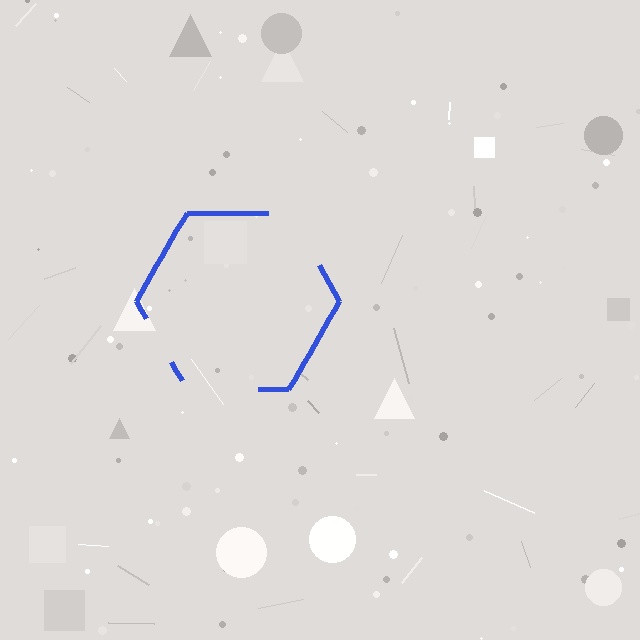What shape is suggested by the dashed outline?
The dashed outline suggests a hexagon.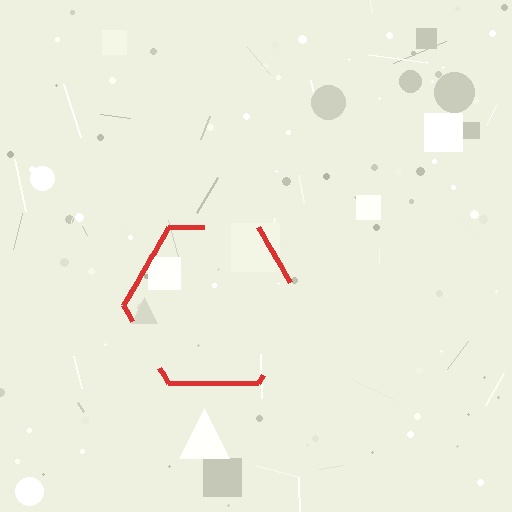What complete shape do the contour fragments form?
The contour fragments form a hexagon.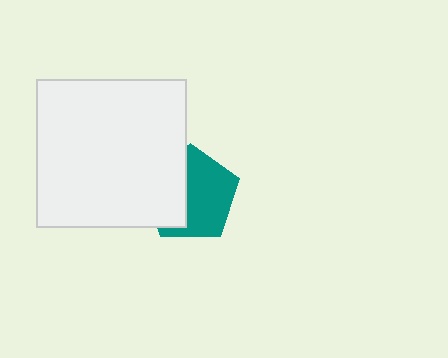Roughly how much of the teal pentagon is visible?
About half of it is visible (roughly 59%).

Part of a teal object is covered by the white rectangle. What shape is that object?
It is a pentagon.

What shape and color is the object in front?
The object in front is a white rectangle.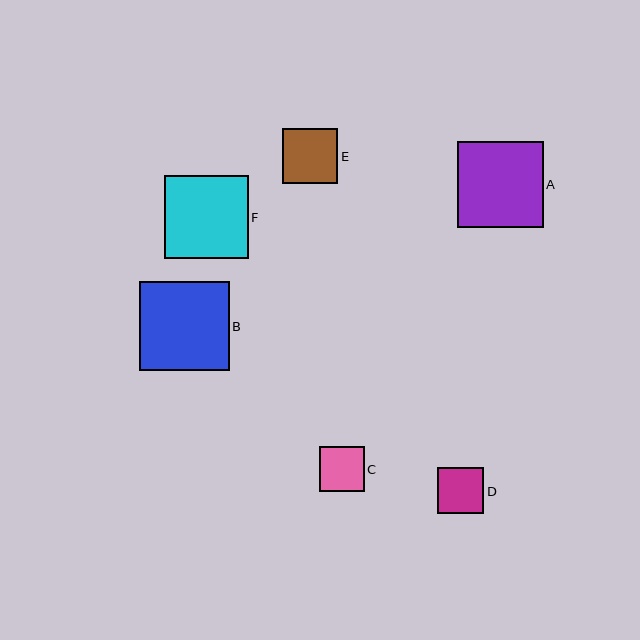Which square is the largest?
Square B is the largest with a size of approximately 90 pixels.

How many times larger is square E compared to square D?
Square E is approximately 1.2 times the size of square D.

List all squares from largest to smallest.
From largest to smallest: B, A, F, E, D, C.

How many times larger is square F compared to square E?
Square F is approximately 1.5 times the size of square E.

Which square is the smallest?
Square C is the smallest with a size of approximately 45 pixels.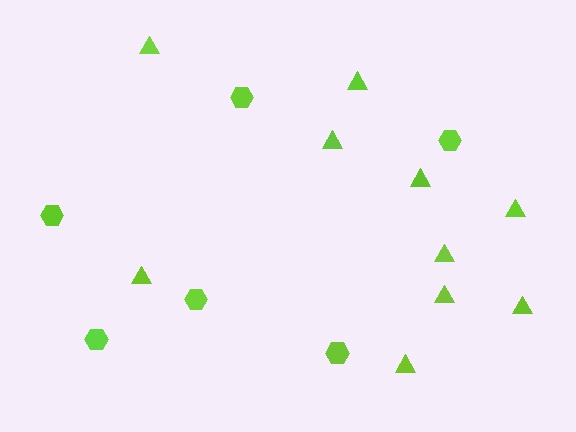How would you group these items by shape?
There are 2 groups: one group of triangles (10) and one group of hexagons (6).